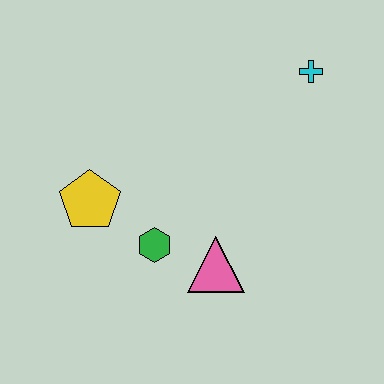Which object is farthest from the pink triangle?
The cyan cross is farthest from the pink triangle.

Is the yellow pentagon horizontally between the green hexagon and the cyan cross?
No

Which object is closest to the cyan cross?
The pink triangle is closest to the cyan cross.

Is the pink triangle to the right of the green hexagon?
Yes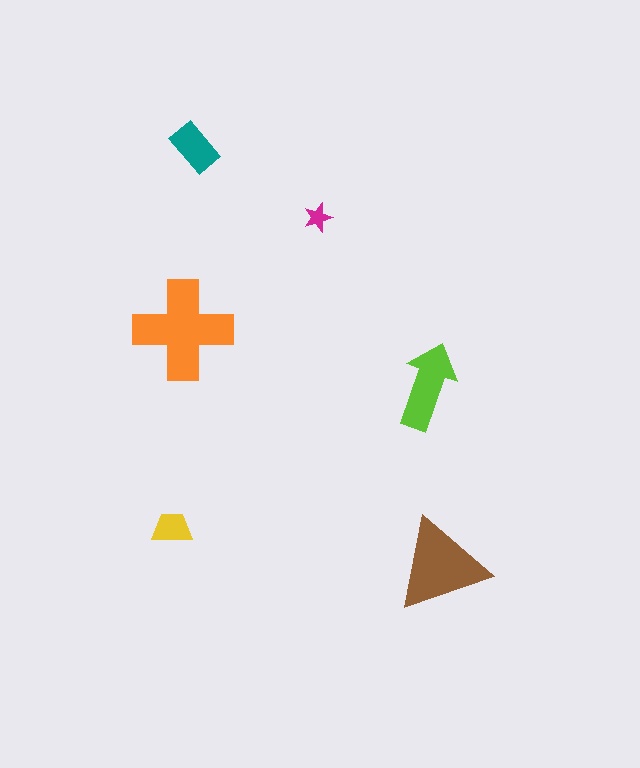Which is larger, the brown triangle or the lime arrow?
The brown triangle.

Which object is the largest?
The orange cross.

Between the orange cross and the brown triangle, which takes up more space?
The orange cross.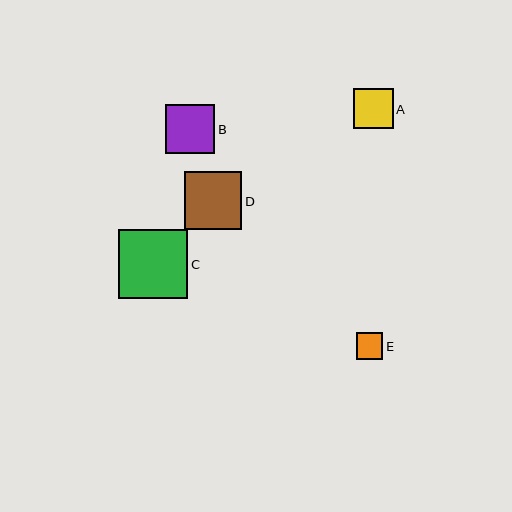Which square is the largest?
Square C is the largest with a size of approximately 69 pixels.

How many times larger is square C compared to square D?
Square C is approximately 1.2 times the size of square D.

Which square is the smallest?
Square E is the smallest with a size of approximately 27 pixels.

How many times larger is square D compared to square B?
Square D is approximately 1.2 times the size of square B.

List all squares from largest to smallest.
From largest to smallest: C, D, B, A, E.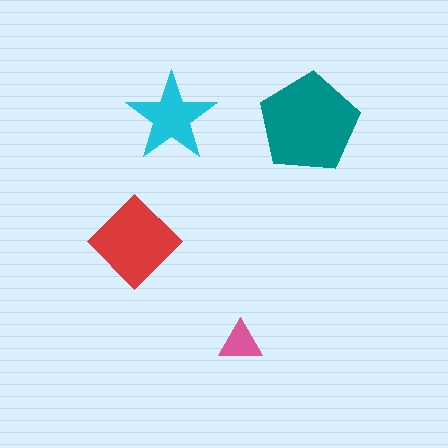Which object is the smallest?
The pink triangle.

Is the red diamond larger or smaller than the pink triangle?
Larger.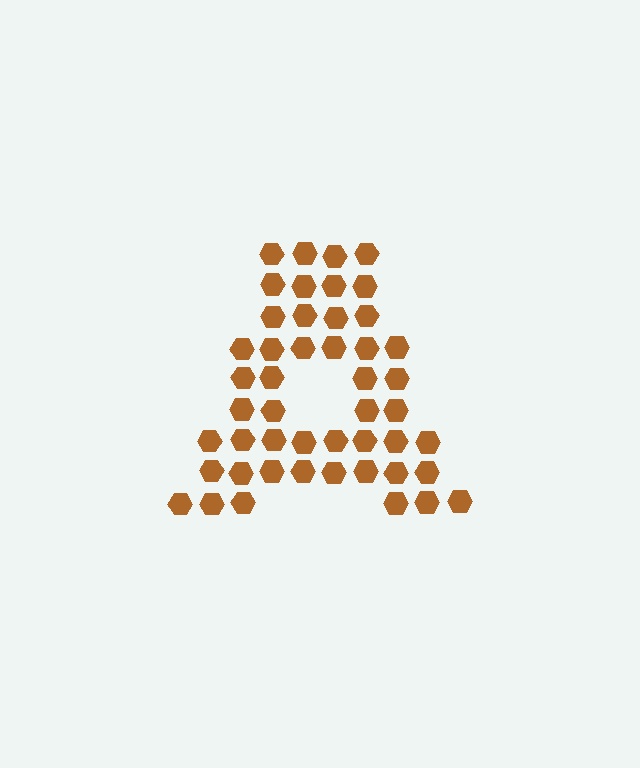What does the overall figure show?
The overall figure shows the letter A.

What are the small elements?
The small elements are hexagons.